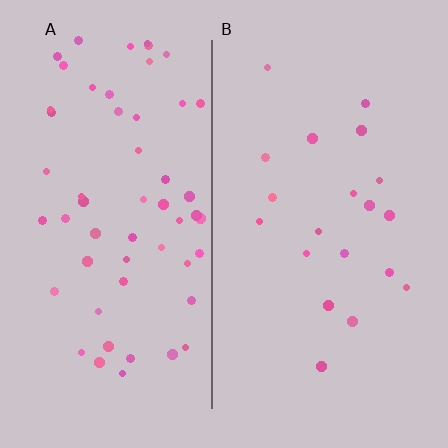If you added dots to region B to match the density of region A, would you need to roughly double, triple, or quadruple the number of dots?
Approximately triple.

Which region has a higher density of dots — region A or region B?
A (the left).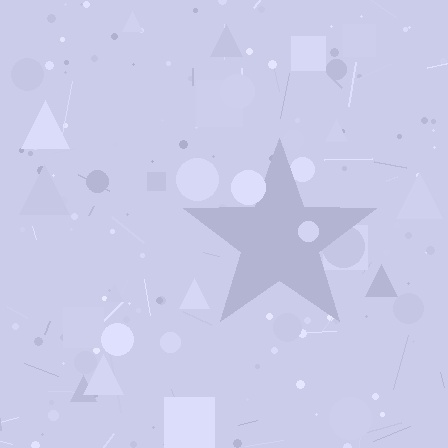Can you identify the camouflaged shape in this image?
The camouflaged shape is a star.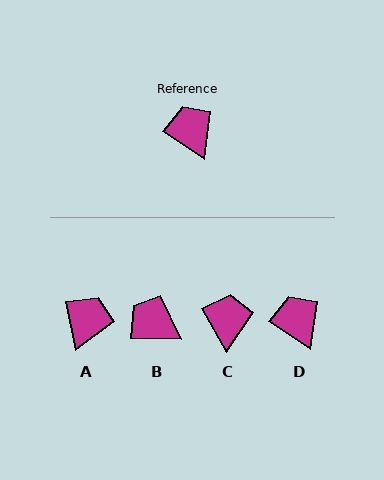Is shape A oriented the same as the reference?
No, it is off by about 45 degrees.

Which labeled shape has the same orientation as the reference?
D.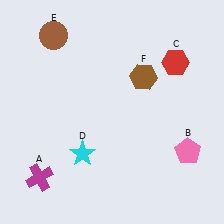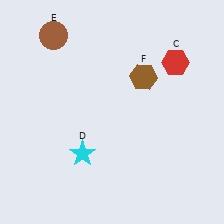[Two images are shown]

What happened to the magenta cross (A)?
The magenta cross (A) was removed in Image 2. It was in the bottom-left area of Image 1.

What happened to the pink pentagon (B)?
The pink pentagon (B) was removed in Image 2. It was in the bottom-right area of Image 1.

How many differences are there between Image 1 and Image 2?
There are 2 differences between the two images.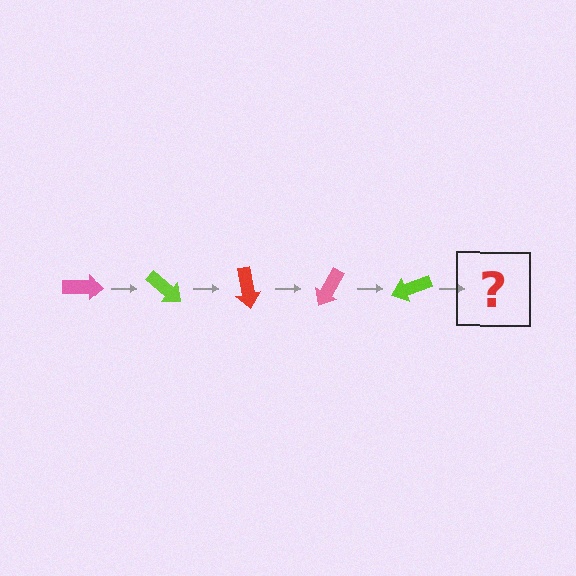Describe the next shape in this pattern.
It should be a red arrow, rotated 200 degrees from the start.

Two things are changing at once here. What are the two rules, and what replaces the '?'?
The two rules are that it rotates 40 degrees each step and the color cycles through pink, lime, and red. The '?' should be a red arrow, rotated 200 degrees from the start.